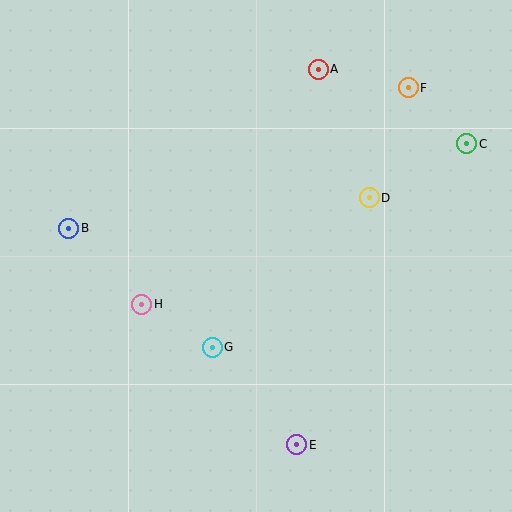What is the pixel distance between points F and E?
The distance between F and E is 374 pixels.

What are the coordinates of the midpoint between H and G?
The midpoint between H and G is at (177, 326).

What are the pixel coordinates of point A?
Point A is at (318, 69).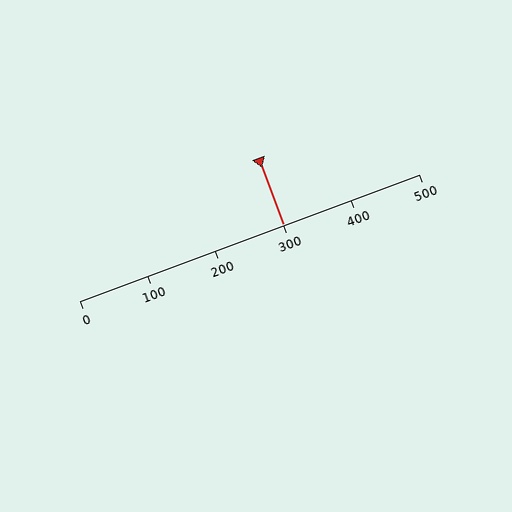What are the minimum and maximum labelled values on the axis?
The axis runs from 0 to 500.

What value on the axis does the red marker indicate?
The marker indicates approximately 300.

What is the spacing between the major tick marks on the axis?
The major ticks are spaced 100 apart.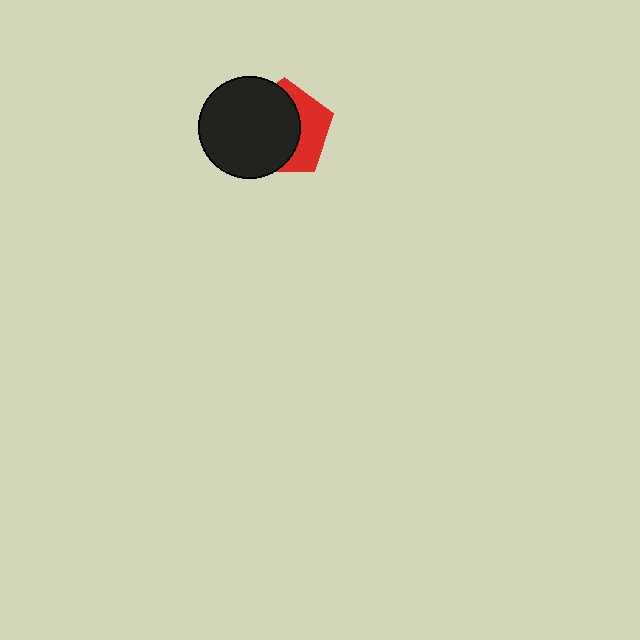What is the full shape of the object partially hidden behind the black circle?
The partially hidden object is a red pentagon.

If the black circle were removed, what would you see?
You would see the complete red pentagon.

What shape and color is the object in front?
The object in front is a black circle.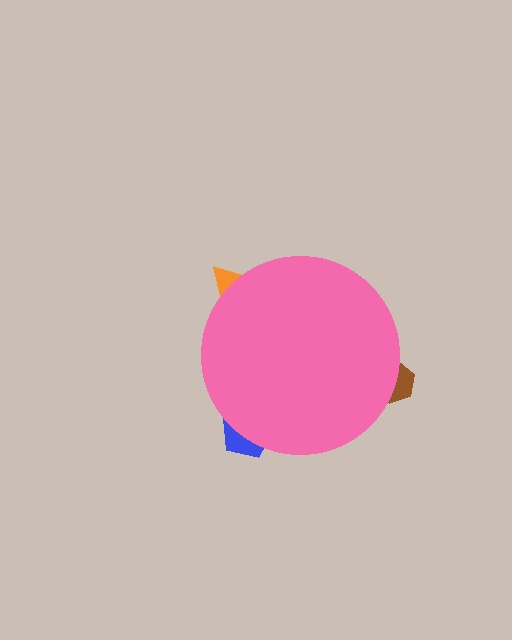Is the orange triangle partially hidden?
Yes, the orange triangle is partially hidden behind the pink circle.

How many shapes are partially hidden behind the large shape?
3 shapes are partially hidden.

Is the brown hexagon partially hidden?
Yes, the brown hexagon is partially hidden behind the pink circle.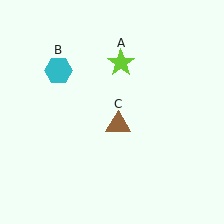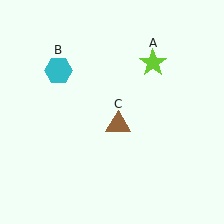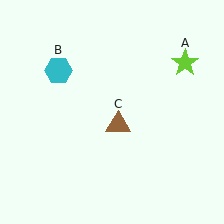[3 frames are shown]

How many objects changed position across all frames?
1 object changed position: lime star (object A).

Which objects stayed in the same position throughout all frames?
Cyan hexagon (object B) and brown triangle (object C) remained stationary.